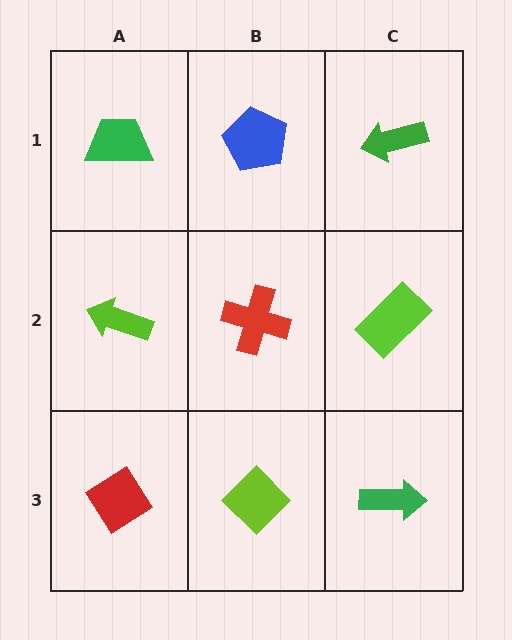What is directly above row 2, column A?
A green trapezoid.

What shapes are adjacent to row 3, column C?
A lime rectangle (row 2, column C), a lime diamond (row 3, column B).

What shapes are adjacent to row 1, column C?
A lime rectangle (row 2, column C), a blue pentagon (row 1, column B).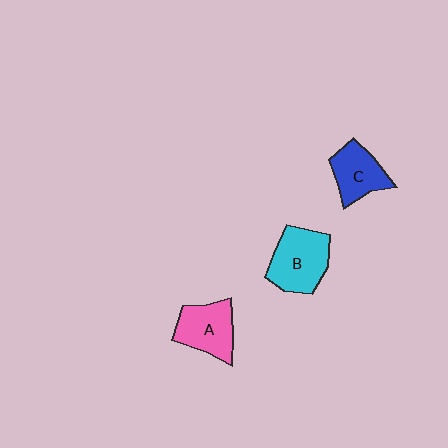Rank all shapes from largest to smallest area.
From largest to smallest: B (cyan), A (pink), C (blue).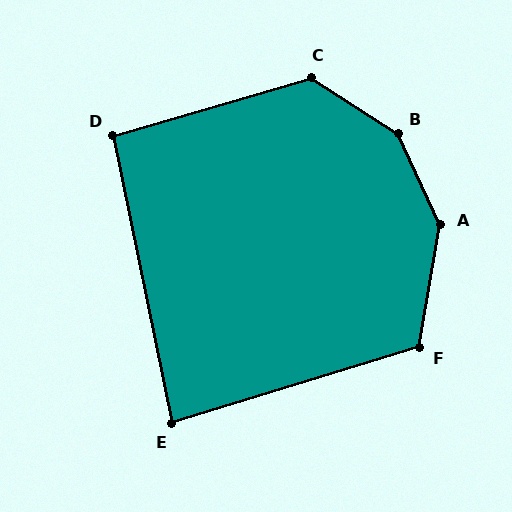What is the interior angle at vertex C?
Approximately 130 degrees (obtuse).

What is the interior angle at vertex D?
Approximately 95 degrees (approximately right).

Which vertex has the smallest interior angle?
E, at approximately 85 degrees.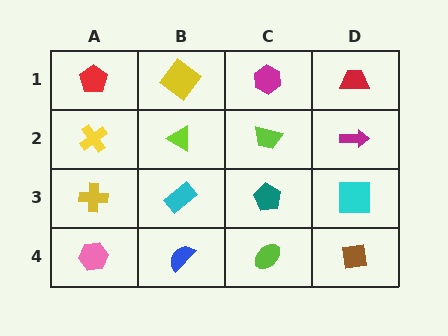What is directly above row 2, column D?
A red trapezoid.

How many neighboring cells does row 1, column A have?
2.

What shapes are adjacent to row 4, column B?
A cyan rectangle (row 3, column B), a pink hexagon (row 4, column A), a lime ellipse (row 4, column C).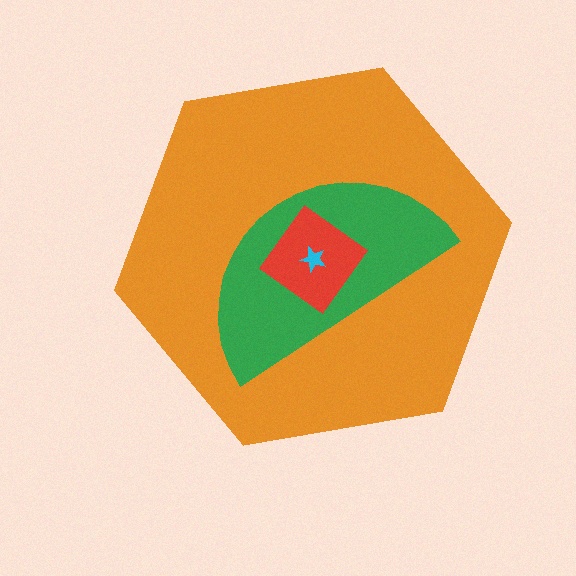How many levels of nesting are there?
4.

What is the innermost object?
The cyan star.